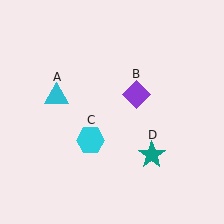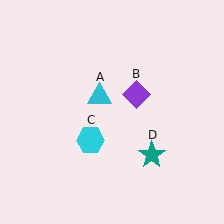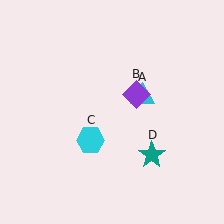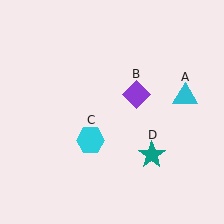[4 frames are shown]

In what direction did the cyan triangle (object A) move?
The cyan triangle (object A) moved right.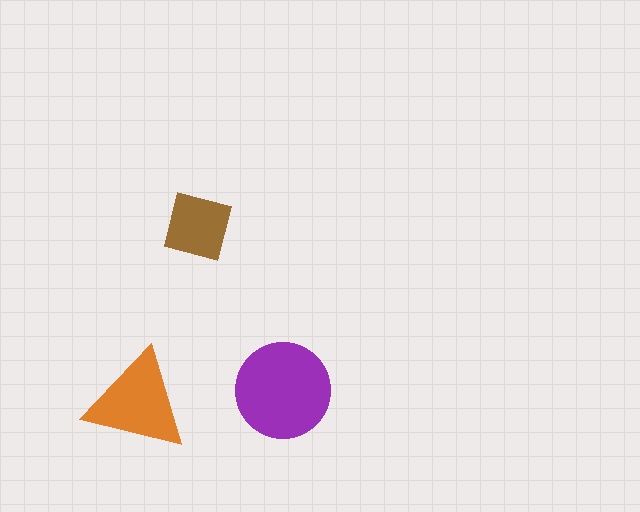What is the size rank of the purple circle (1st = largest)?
1st.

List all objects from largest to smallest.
The purple circle, the orange triangle, the brown square.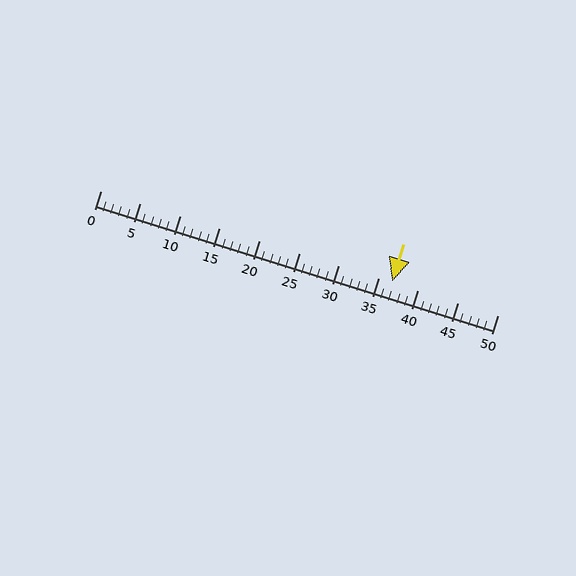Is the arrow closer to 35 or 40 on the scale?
The arrow is closer to 35.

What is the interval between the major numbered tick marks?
The major tick marks are spaced 5 units apart.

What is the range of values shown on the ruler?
The ruler shows values from 0 to 50.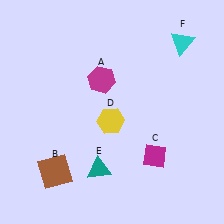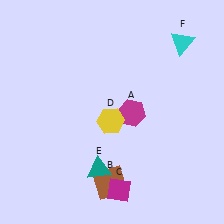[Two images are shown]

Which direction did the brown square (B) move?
The brown square (B) moved right.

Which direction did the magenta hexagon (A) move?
The magenta hexagon (A) moved down.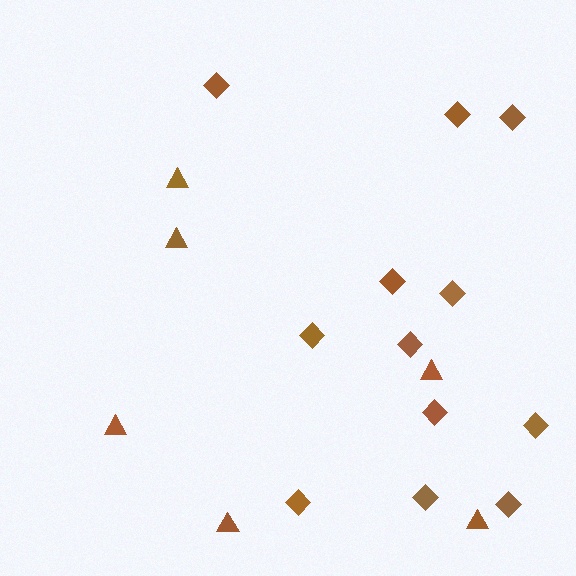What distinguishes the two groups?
There are 2 groups: one group of diamonds (12) and one group of triangles (6).